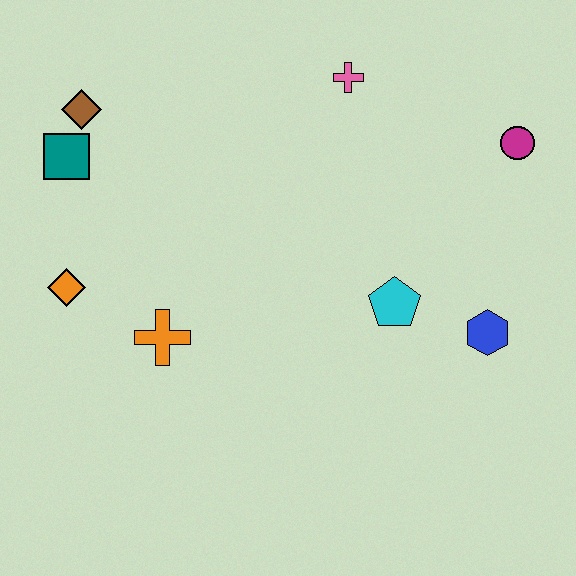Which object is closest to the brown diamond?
The teal square is closest to the brown diamond.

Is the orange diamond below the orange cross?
No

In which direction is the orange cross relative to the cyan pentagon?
The orange cross is to the left of the cyan pentagon.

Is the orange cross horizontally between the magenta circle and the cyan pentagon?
No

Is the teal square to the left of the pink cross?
Yes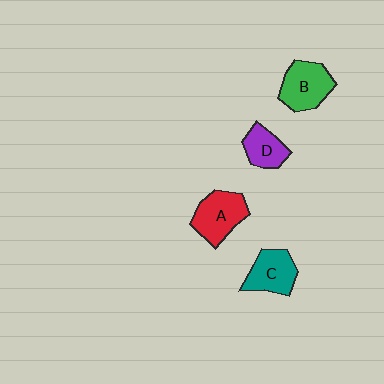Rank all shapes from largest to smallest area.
From largest to smallest: A (red), B (green), C (teal), D (purple).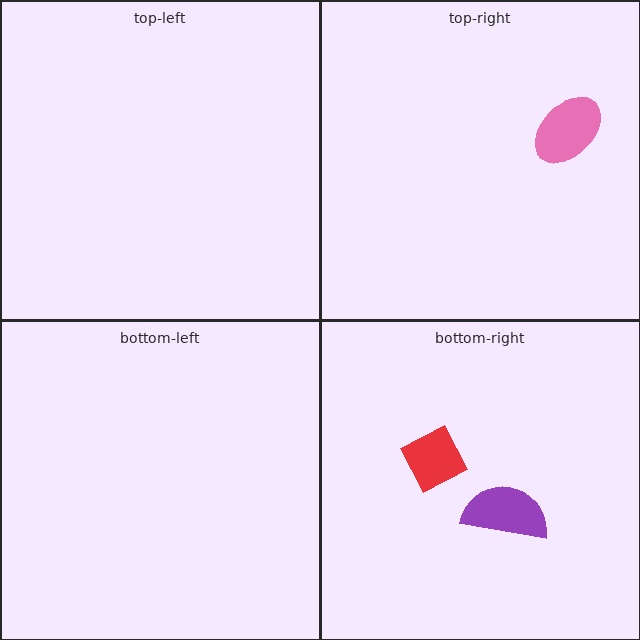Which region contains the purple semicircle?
The bottom-right region.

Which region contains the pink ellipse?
The top-right region.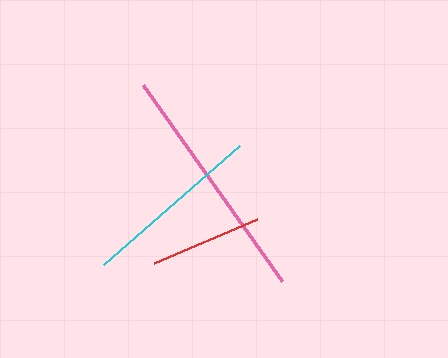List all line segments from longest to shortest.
From longest to shortest: pink, cyan, red.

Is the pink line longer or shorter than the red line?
The pink line is longer than the red line.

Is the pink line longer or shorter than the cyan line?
The pink line is longer than the cyan line.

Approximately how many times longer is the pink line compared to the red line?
The pink line is approximately 2.1 times the length of the red line.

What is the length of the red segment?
The red segment is approximately 112 pixels long.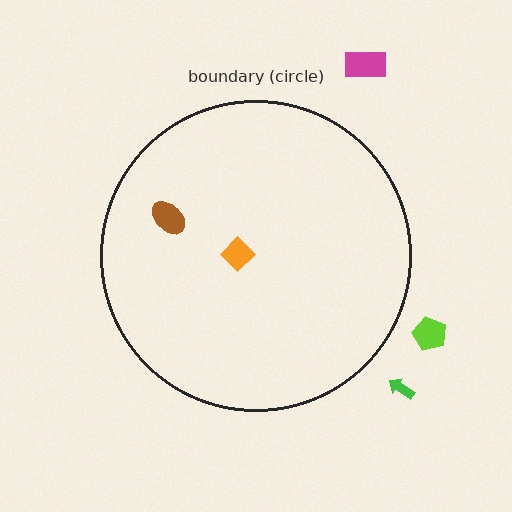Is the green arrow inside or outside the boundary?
Outside.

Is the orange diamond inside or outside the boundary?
Inside.